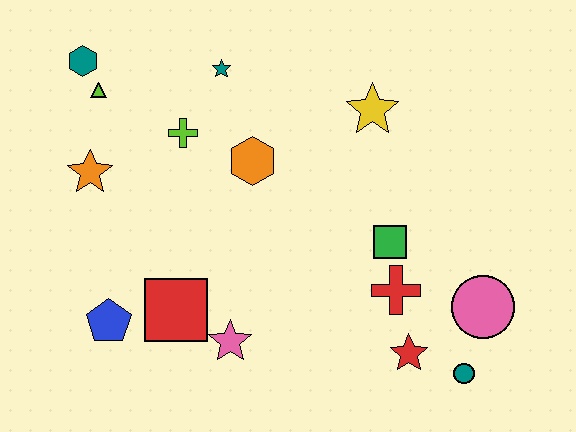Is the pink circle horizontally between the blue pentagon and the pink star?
No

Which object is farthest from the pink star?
The teal hexagon is farthest from the pink star.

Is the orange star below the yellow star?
Yes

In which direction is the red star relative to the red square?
The red star is to the right of the red square.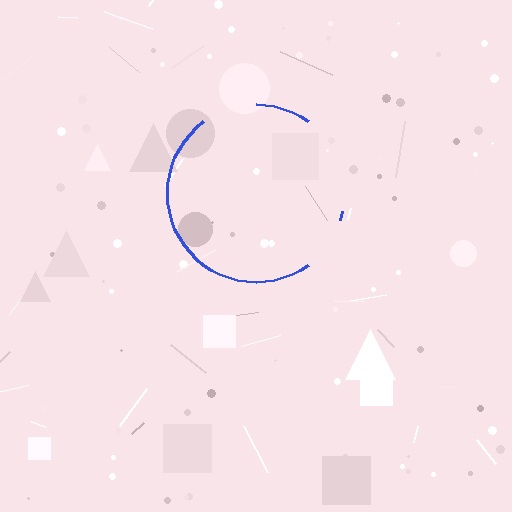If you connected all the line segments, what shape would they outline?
They would outline a circle.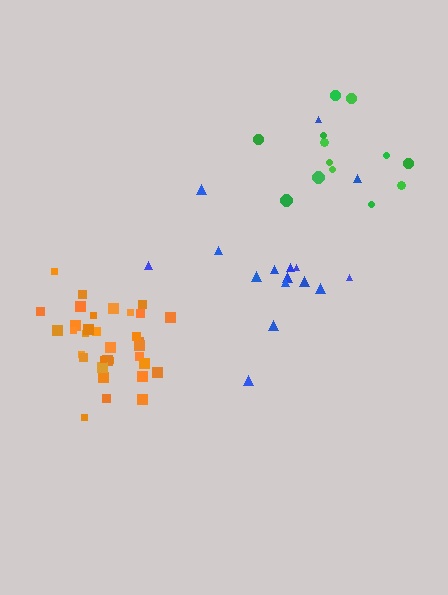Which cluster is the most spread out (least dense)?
Blue.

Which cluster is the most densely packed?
Orange.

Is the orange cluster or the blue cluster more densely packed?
Orange.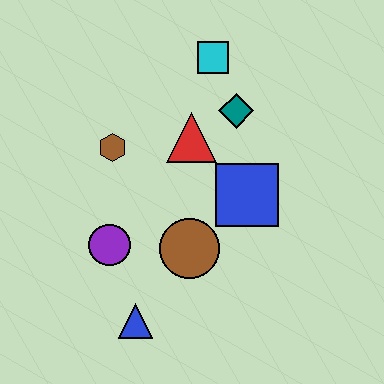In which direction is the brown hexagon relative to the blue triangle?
The brown hexagon is above the blue triangle.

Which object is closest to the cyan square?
The teal diamond is closest to the cyan square.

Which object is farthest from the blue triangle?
The cyan square is farthest from the blue triangle.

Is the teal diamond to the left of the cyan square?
No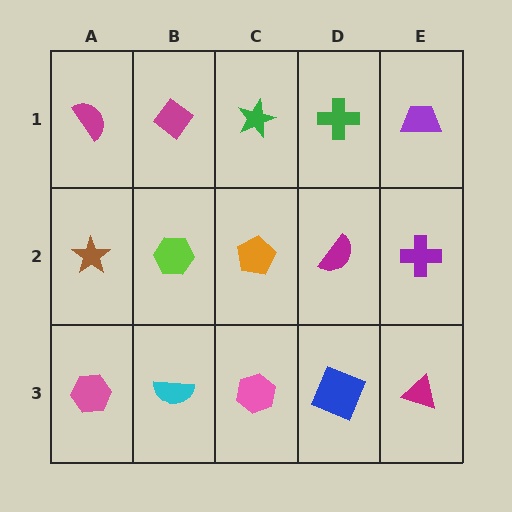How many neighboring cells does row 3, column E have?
2.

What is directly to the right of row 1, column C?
A green cross.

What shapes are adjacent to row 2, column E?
A purple trapezoid (row 1, column E), a magenta triangle (row 3, column E), a magenta semicircle (row 2, column D).